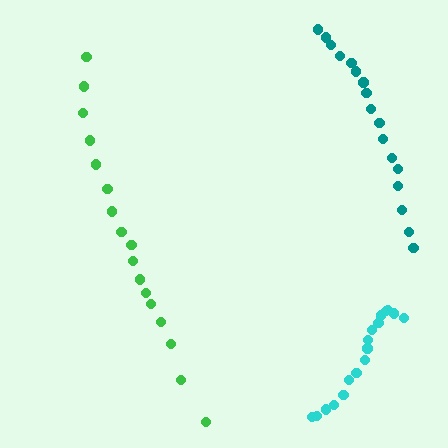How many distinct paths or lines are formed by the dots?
There are 3 distinct paths.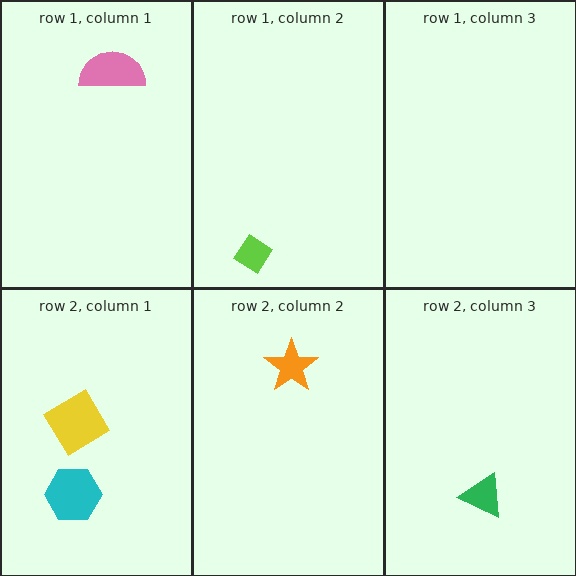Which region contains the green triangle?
The row 2, column 3 region.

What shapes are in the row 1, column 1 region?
The pink semicircle.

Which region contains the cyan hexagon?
The row 2, column 1 region.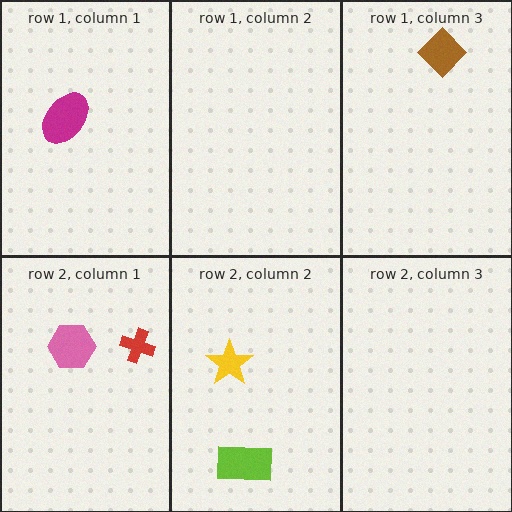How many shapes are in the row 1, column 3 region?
1.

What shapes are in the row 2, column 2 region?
The lime rectangle, the yellow star.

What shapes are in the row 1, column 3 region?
The brown diamond.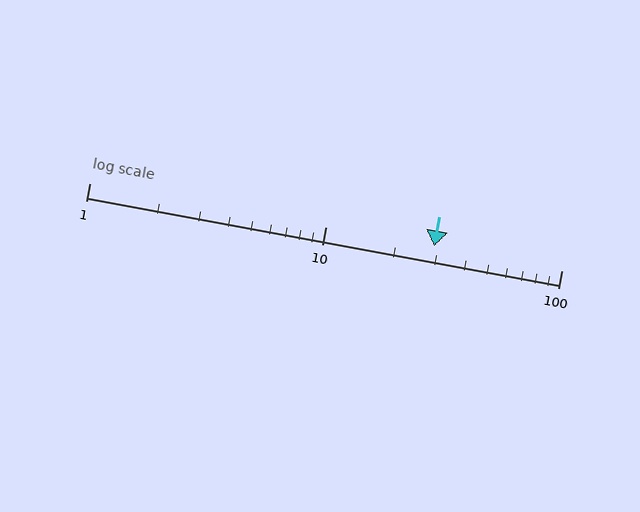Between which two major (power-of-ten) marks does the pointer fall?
The pointer is between 10 and 100.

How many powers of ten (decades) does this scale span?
The scale spans 2 decades, from 1 to 100.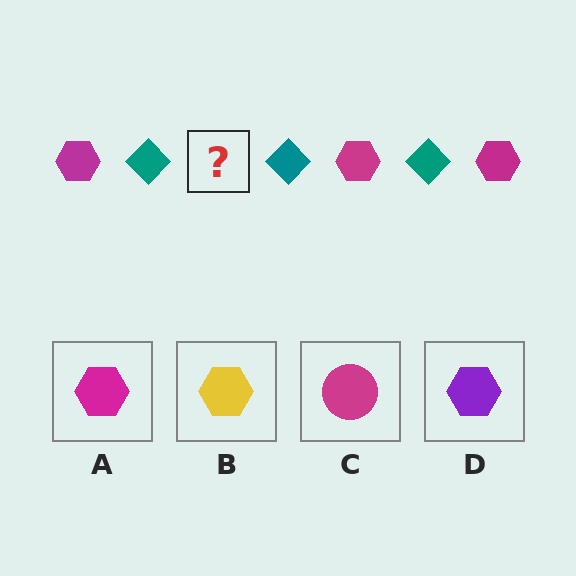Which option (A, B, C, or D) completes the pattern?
A.